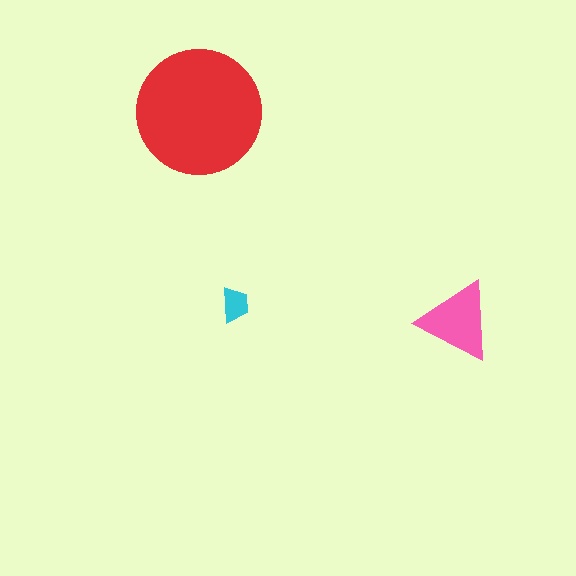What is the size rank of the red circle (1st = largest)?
1st.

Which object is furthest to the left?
The red circle is leftmost.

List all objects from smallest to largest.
The cyan trapezoid, the pink triangle, the red circle.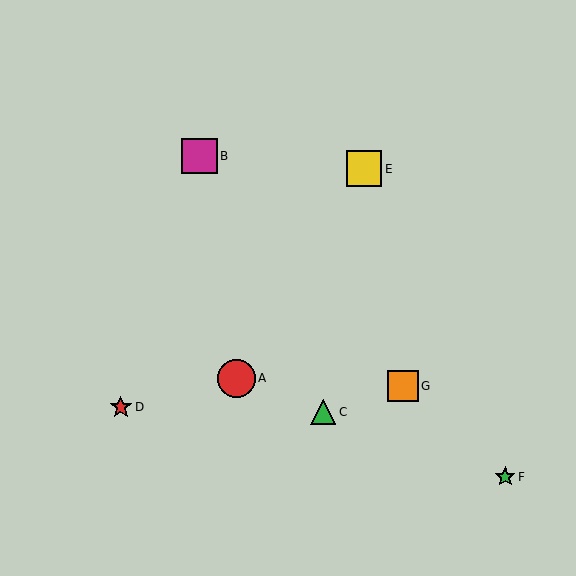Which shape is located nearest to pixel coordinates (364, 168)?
The yellow square (labeled E) at (364, 169) is nearest to that location.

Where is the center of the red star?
The center of the red star is at (121, 407).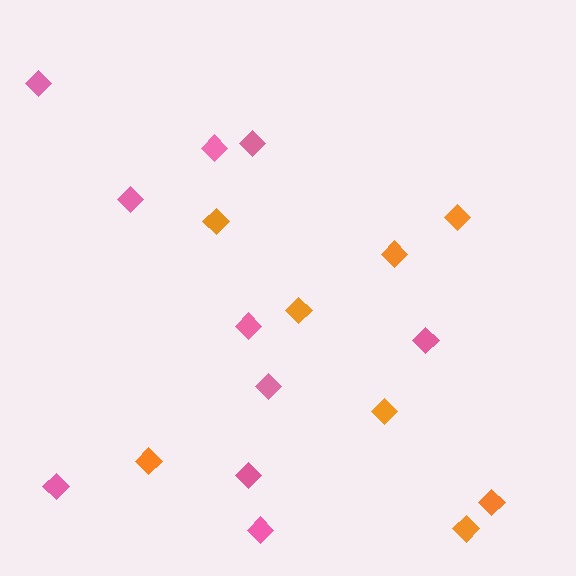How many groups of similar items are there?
There are 2 groups: one group of pink diamonds (10) and one group of orange diamonds (8).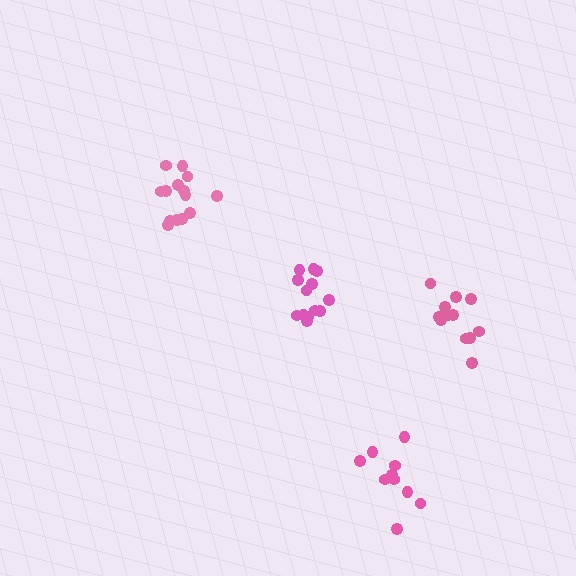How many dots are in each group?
Group 1: 13 dots, Group 2: 10 dots, Group 3: 12 dots, Group 4: 14 dots (49 total).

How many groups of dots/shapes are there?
There are 4 groups.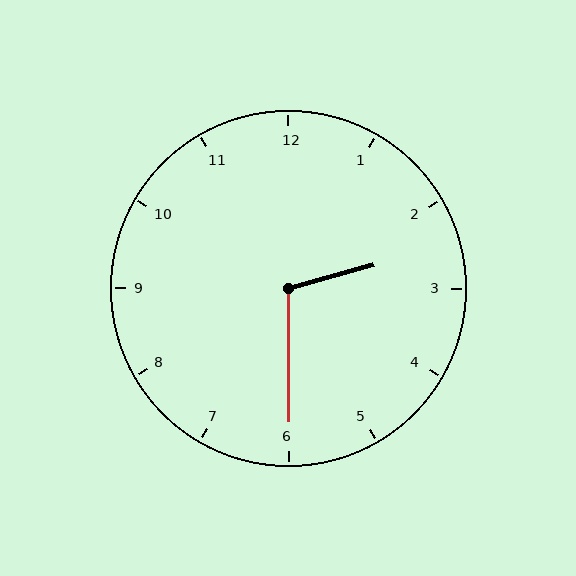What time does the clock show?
2:30.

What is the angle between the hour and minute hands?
Approximately 105 degrees.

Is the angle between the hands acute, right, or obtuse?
It is obtuse.